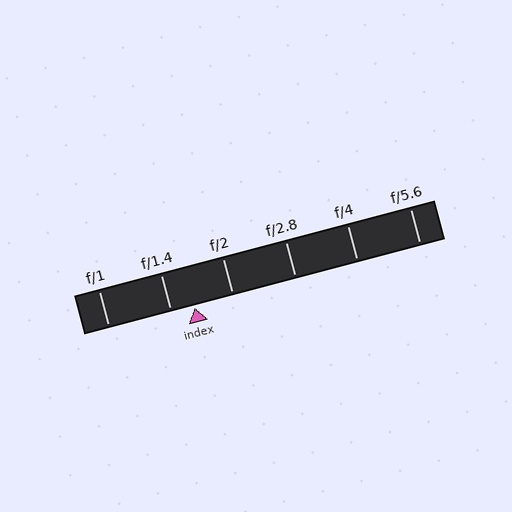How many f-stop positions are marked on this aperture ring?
There are 6 f-stop positions marked.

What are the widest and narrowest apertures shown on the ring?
The widest aperture shown is f/1 and the narrowest is f/5.6.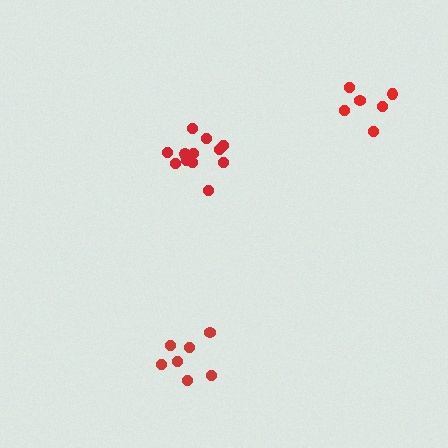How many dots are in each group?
Group 1: 7 dots, Group 2: 12 dots, Group 3: 6 dots (25 total).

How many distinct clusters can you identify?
There are 3 distinct clusters.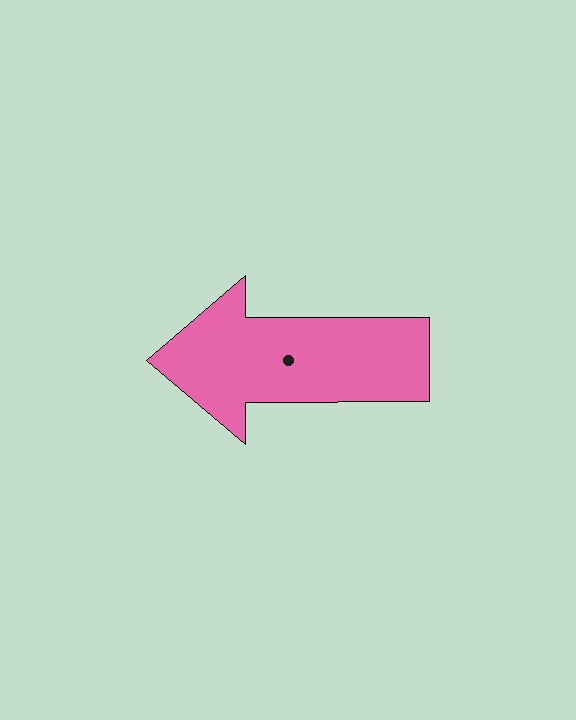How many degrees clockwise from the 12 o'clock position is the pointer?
Approximately 270 degrees.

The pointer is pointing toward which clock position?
Roughly 9 o'clock.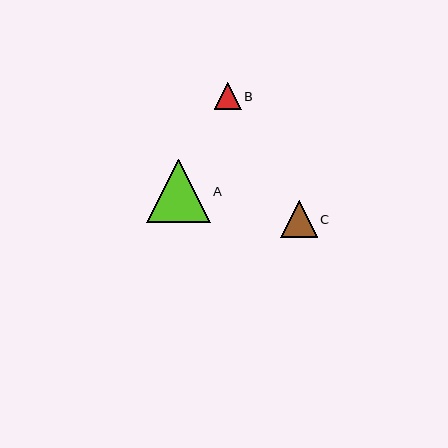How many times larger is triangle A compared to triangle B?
Triangle A is approximately 2.4 times the size of triangle B.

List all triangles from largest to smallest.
From largest to smallest: A, C, B.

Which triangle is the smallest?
Triangle B is the smallest with a size of approximately 27 pixels.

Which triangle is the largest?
Triangle A is the largest with a size of approximately 63 pixels.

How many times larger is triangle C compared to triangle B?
Triangle C is approximately 1.4 times the size of triangle B.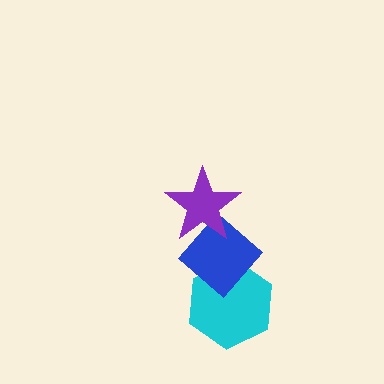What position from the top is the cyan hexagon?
The cyan hexagon is 3rd from the top.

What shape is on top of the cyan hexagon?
The blue diamond is on top of the cyan hexagon.